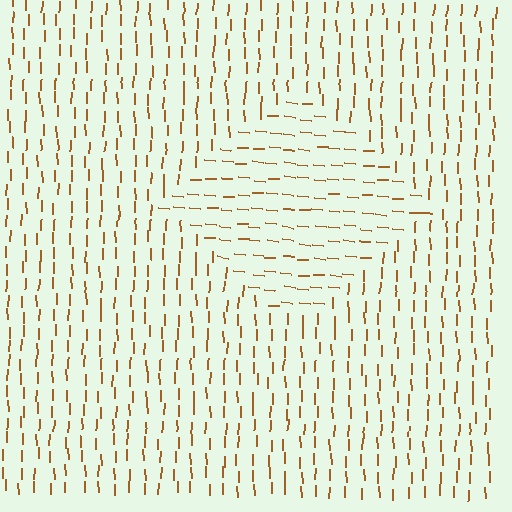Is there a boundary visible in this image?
Yes, there is a texture boundary formed by a change in line orientation.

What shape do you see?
I see a diamond.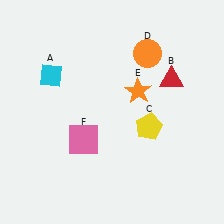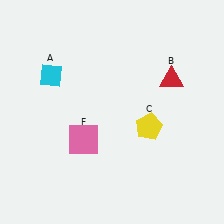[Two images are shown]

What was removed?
The orange circle (D), the orange star (E) were removed in Image 2.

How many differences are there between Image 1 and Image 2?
There are 2 differences between the two images.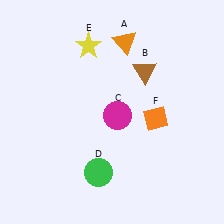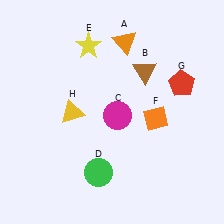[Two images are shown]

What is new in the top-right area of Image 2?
A red pentagon (G) was added in the top-right area of Image 2.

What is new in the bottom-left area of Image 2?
A yellow triangle (H) was added in the bottom-left area of Image 2.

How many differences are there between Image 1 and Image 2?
There are 2 differences between the two images.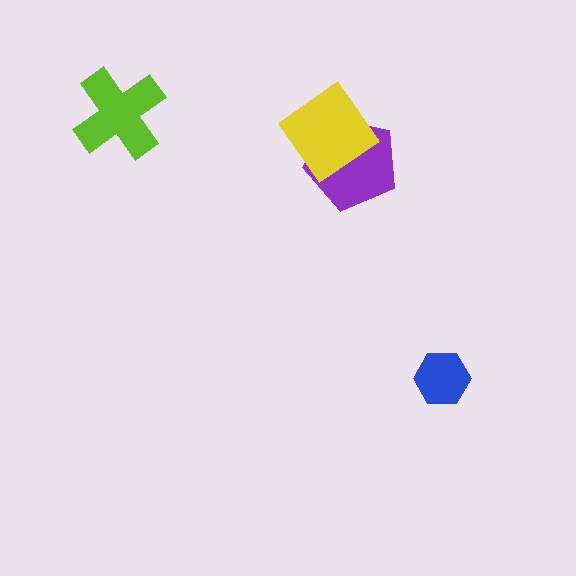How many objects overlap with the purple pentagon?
1 object overlaps with the purple pentagon.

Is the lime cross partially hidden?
No, no other shape covers it.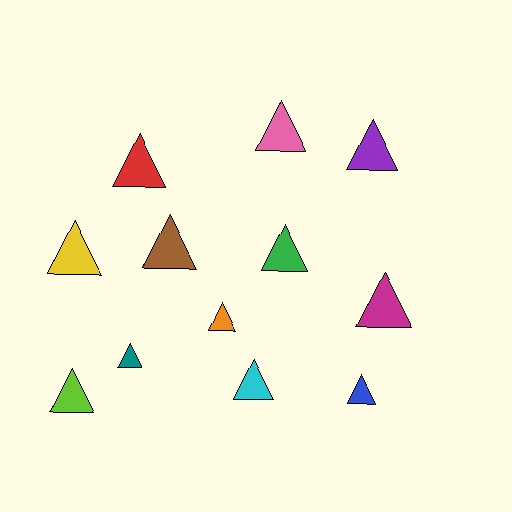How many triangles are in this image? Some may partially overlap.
There are 12 triangles.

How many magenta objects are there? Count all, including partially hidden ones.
There is 1 magenta object.